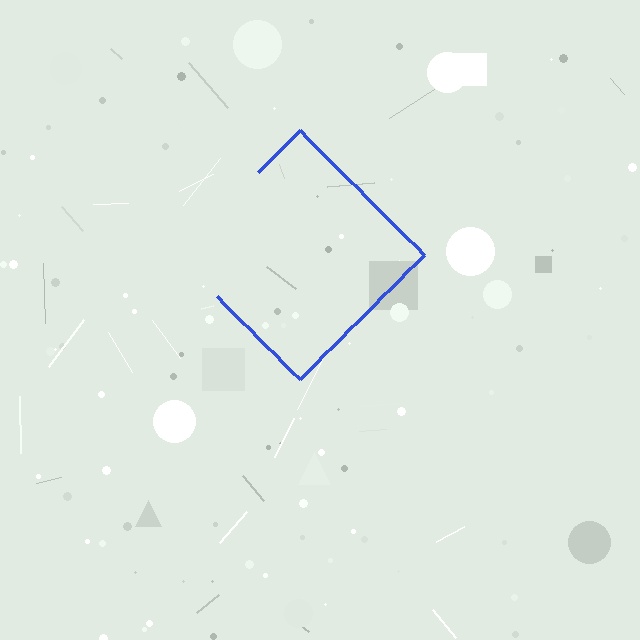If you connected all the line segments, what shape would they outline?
They would outline a diamond.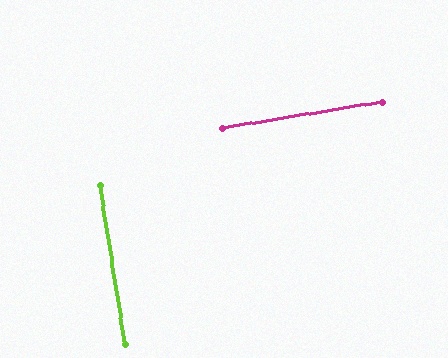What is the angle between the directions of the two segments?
Approximately 89 degrees.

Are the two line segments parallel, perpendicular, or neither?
Perpendicular — they meet at approximately 89°.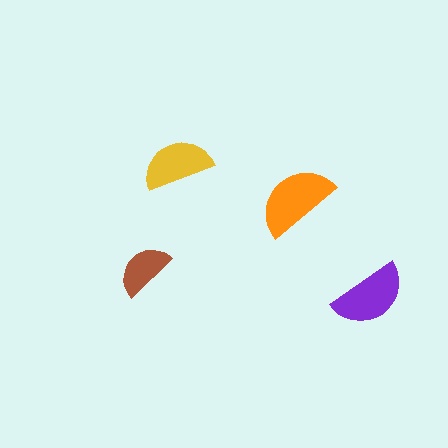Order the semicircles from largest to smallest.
the orange one, the purple one, the yellow one, the brown one.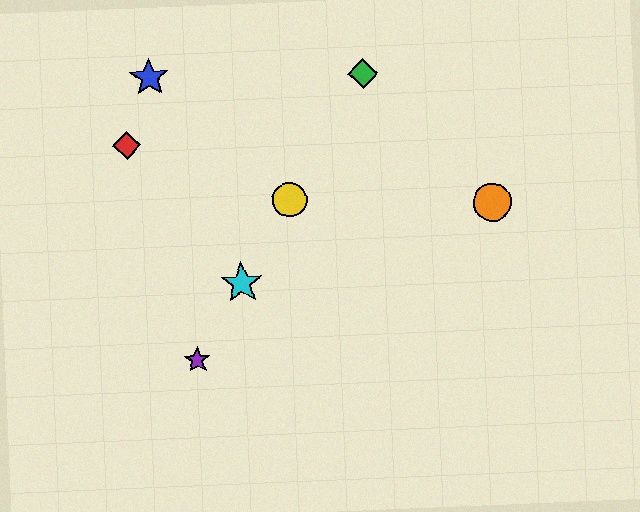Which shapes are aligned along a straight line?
The green diamond, the yellow circle, the purple star, the cyan star are aligned along a straight line.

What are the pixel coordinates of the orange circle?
The orange circle is at (492, 202).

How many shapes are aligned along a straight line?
4 shapes (the green diamond, the yellow circle, the purple star, the cyan star) are aligned along a straight line.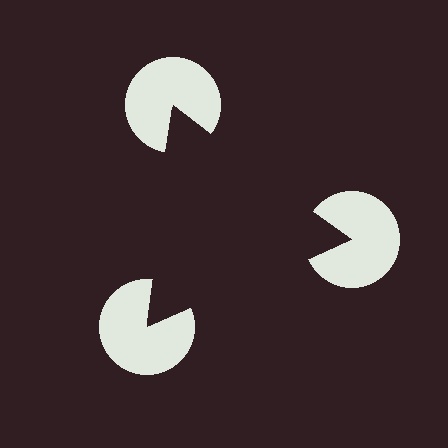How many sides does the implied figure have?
3 sides.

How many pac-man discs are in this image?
There are 3 — one at each vertex of the illusory triangle.